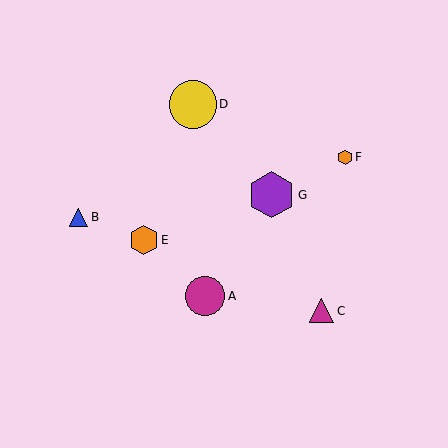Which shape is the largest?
The yellow circle (labeled D) is the largest.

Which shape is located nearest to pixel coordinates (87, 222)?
The blue triangle (labeled B) at (79, 217) is nearest to that location.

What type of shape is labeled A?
Shape A is a magenta circle.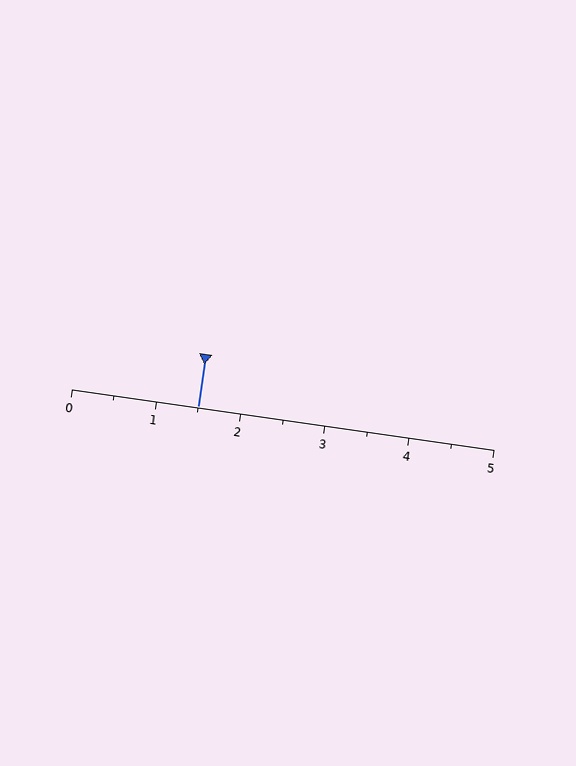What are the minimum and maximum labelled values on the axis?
The axis runs from 0 to 5.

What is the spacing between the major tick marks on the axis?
The major ticks are spaced 1 apart.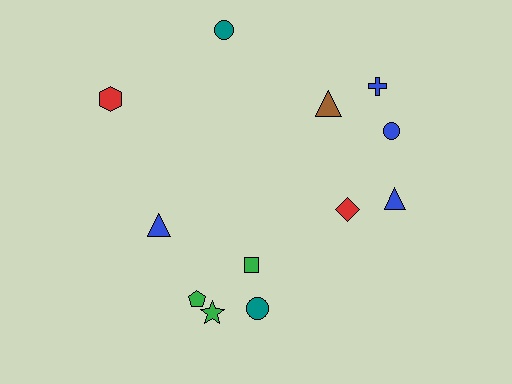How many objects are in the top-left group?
There are 3 objects.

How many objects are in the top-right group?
There are 5 objects.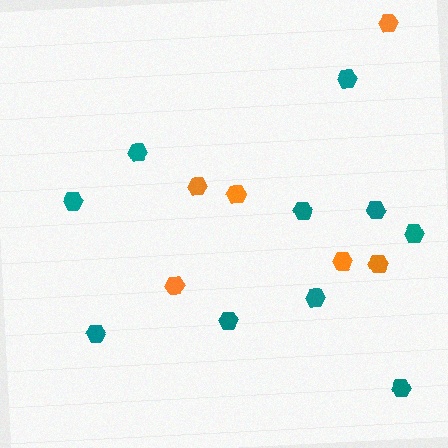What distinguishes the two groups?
There are 2 groups: one group of teal hexagons (10) and one group of orange hexagons (6).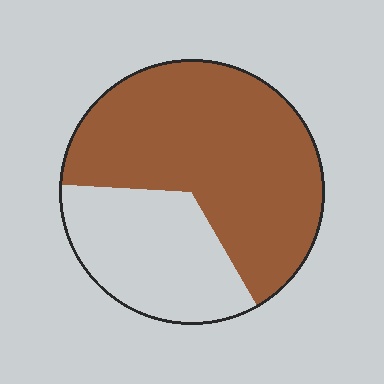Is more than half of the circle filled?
Yes.